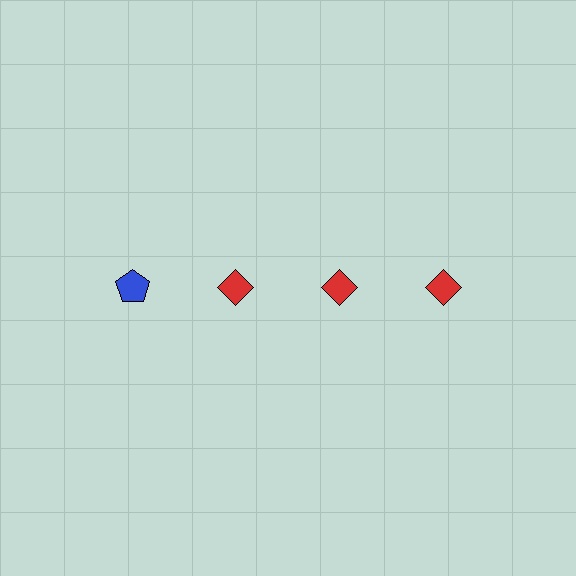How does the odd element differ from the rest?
It differs in both color (blue instead of red) and shape (pentagon instead of diamond).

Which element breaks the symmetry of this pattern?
The blue pentagon in the top row, leftmost column breaks the symmetry. All other shapes are red diamonds.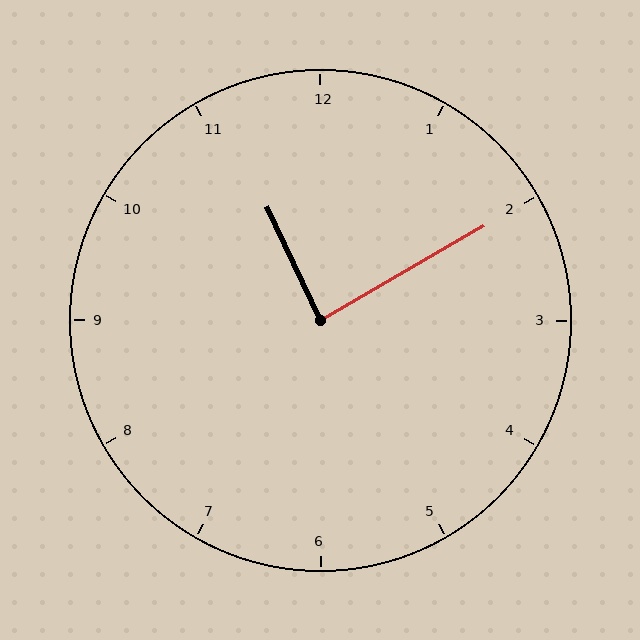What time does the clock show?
11:10.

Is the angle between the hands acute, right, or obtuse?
It is right.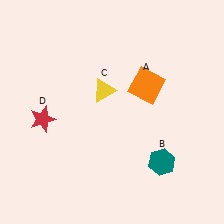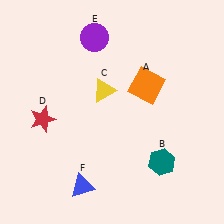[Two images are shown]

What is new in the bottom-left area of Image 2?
A blue triangle (F) was added in the bottom-left area of Image 2.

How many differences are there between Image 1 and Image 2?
There are 2 differences between the two images.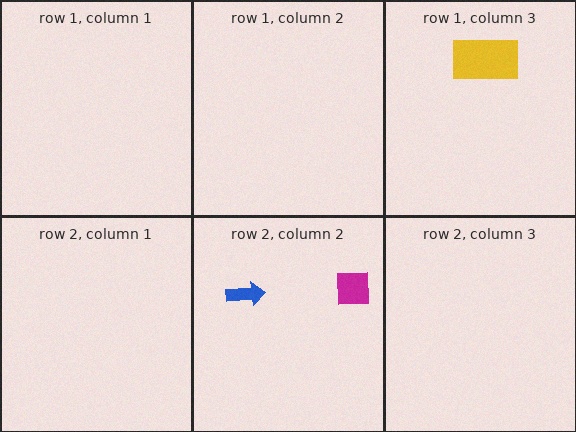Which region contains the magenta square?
The row 2, column 2 region.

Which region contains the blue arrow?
The row 2, column 2 region.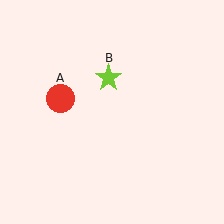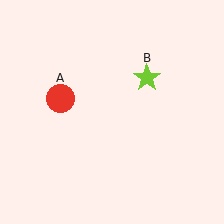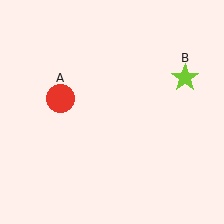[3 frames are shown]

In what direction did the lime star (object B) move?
The lime star (object B) moved right.